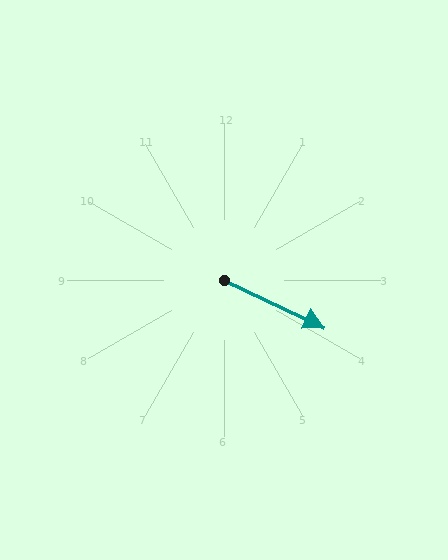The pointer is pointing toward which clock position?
Roughly 4 o'clock.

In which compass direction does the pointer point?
Southeast.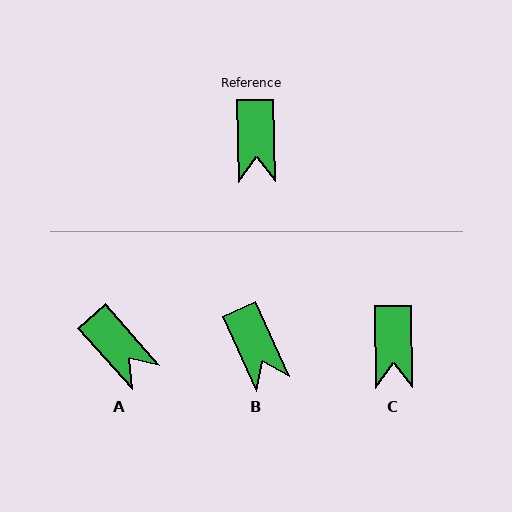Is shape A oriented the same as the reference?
No, it is off by about 41 degrees.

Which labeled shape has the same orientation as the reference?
C.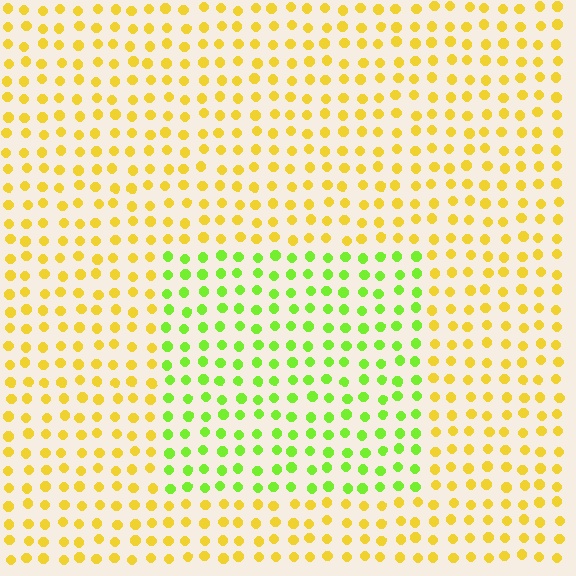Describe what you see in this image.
The image is filled with small yellow elements in a uniform arrangement. A rectangle-shaped region is visible where the elements are tinted to a slightly different hue, forming a subtle color boundary.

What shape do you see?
I see a rectangle.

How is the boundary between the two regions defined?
The boundary is defined purely by a slight shift in hue (about 48 degrees). Spacing, size, and orientation are identical on both sides.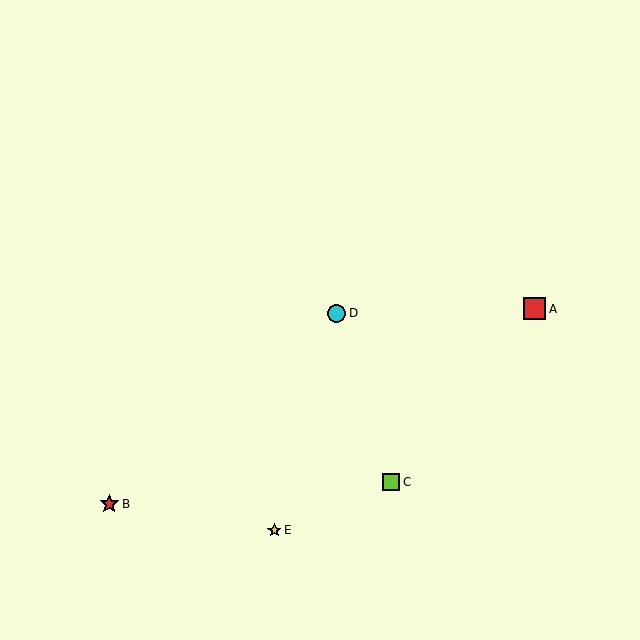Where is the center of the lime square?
The center of the lime square is at (391, 482).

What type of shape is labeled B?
Shape B is a red star.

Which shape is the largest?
The red square (labeled A) is the largest.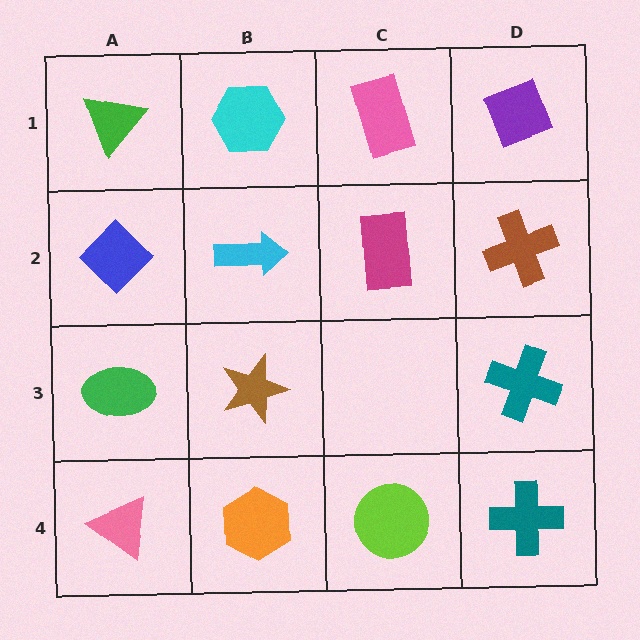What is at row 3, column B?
A brown star.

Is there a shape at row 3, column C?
No, that cell is empty.